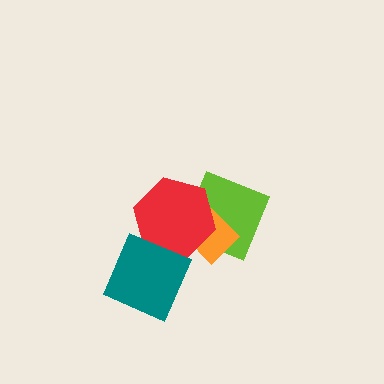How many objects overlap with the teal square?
1 object overlaps with the teal square.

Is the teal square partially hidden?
No, no other shape covers it.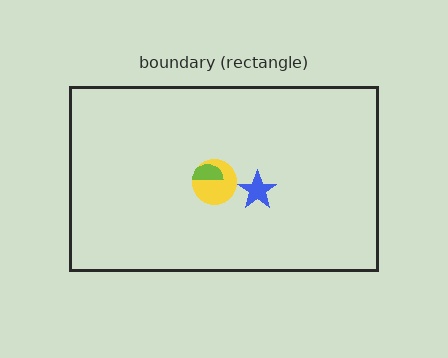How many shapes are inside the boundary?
3 inside, 0 outside.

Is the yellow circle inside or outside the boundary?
Inside.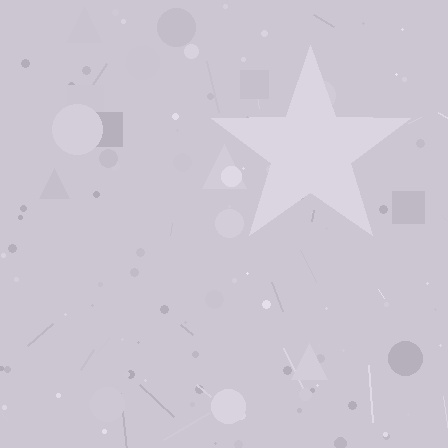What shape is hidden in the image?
A star is hidden in the image.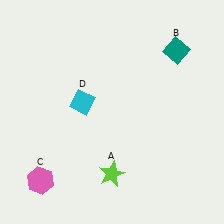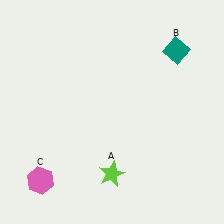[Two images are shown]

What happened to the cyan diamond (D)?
The cyan diamond (D) was removed in Image 2. It was in the top-left area of Image 1.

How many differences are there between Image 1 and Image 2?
There is 1 difference between the two images.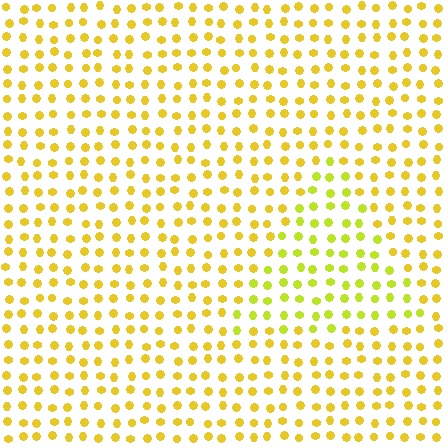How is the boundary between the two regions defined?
The boundary is defined purely by a slight shift in hue (about 24 degrees). Spacing, size, and orientation are identical on both sides.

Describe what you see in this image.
The image is filled with small yellow elements in a uniform arrangement. A triangle-shaped region is visible where the elements are tinted to a slightly different hue, forming a subtle color boundary.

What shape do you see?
I see a triangle.